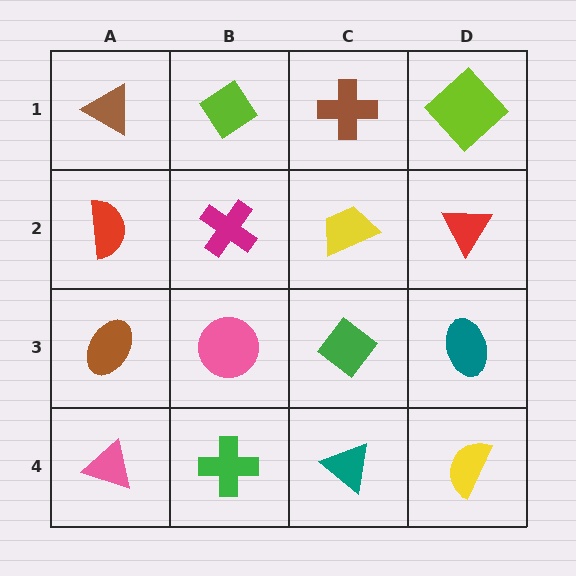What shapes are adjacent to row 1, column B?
A magenta cross (row 2, column B), a brown triangle (row 1, column A), a brown cross (row 1, column C).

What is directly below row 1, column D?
A red triangle.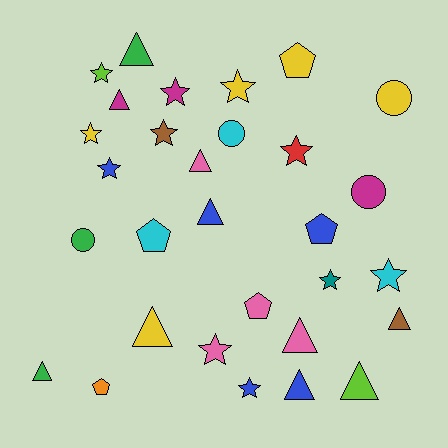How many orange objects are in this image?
There is 1 orange object.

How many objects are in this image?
There are 30 objects.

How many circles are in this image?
There are 4 circles.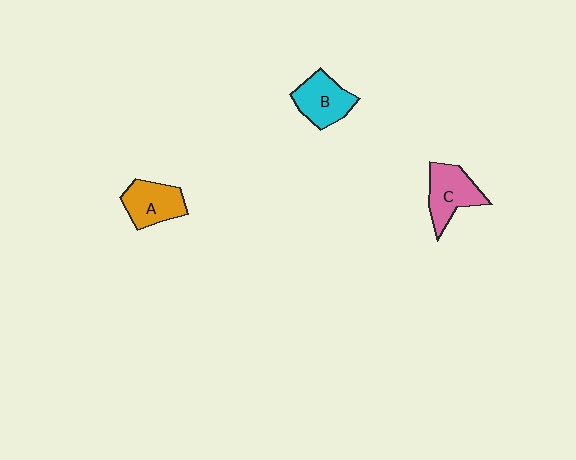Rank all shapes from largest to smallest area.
From largest to smallest: C (pink), B (cyan), A (orange).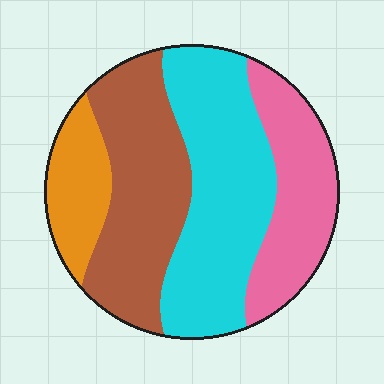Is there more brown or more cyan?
Cyan.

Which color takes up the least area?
Orange, at roughly 15%.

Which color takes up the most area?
Cyan, at roughly 35%.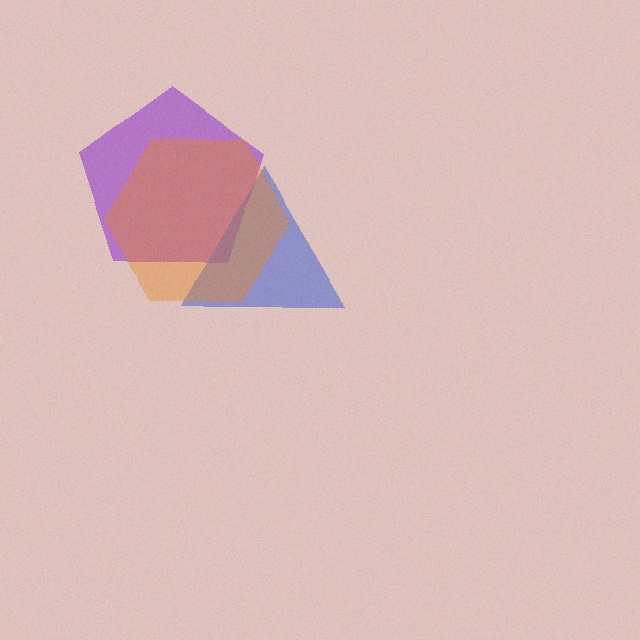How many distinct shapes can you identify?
There are 3 distinct shapes: a purple pentagon, a blue triangle, an orange hexagon.